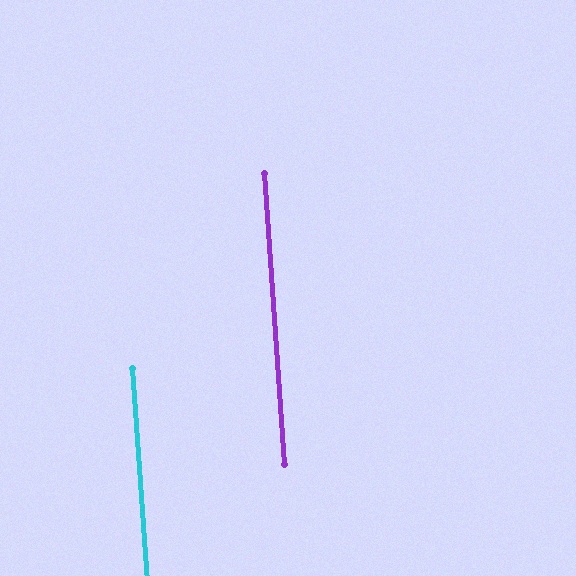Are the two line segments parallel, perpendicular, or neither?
Parallel — their directions differ by only 0.3°.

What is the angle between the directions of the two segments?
Approximately 0 degrees.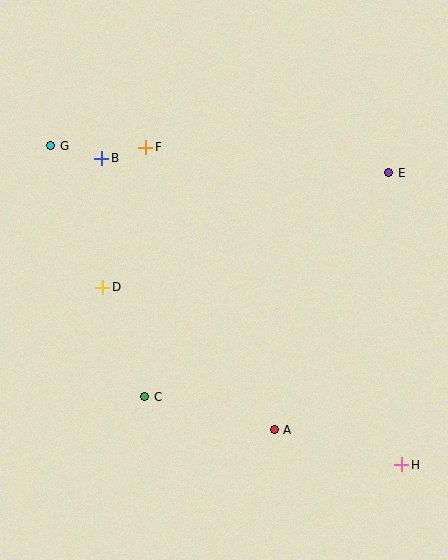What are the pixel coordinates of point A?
Point A is at (274, 430).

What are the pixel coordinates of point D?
Point D is at (103, 287).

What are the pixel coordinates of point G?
Point G is at (51, 146).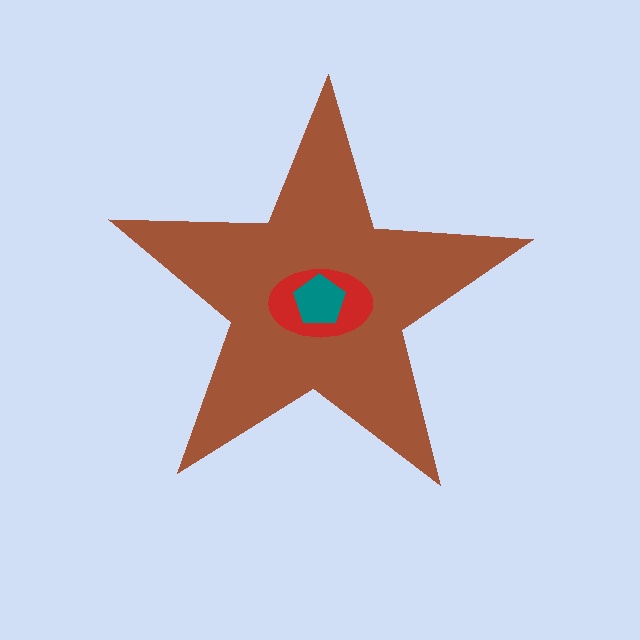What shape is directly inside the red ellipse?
The teal pentagon.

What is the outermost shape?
The brown star.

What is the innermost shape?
The teal pentagon.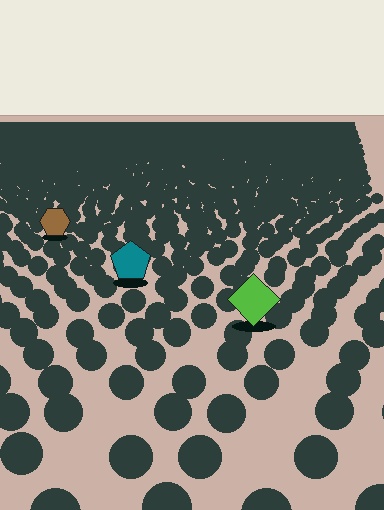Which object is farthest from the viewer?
The brown hexagon is farthest from the viewer. It appears smaller and the ground texture around it is denser.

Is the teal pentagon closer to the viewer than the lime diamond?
No. The lime diamond is closer — you can tell from the texture gradient: the ground texture is coarser near it.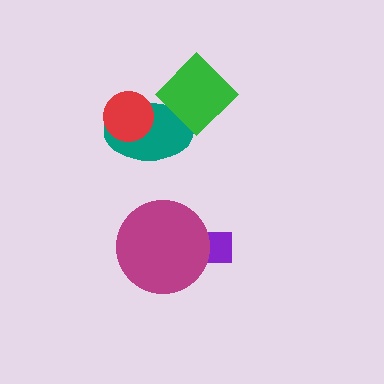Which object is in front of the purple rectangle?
The magenta circle is in front of the purple rectangle.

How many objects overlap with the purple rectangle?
1 object overlaps with the purple rectangle.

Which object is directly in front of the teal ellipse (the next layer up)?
The red circle is directly in front of the teal ellipse.